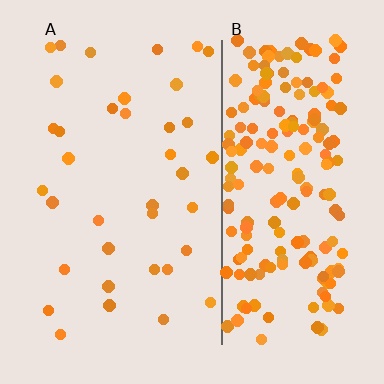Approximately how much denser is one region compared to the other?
Approximately 5.6× — region B over region A.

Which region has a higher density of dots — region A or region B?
B (the right).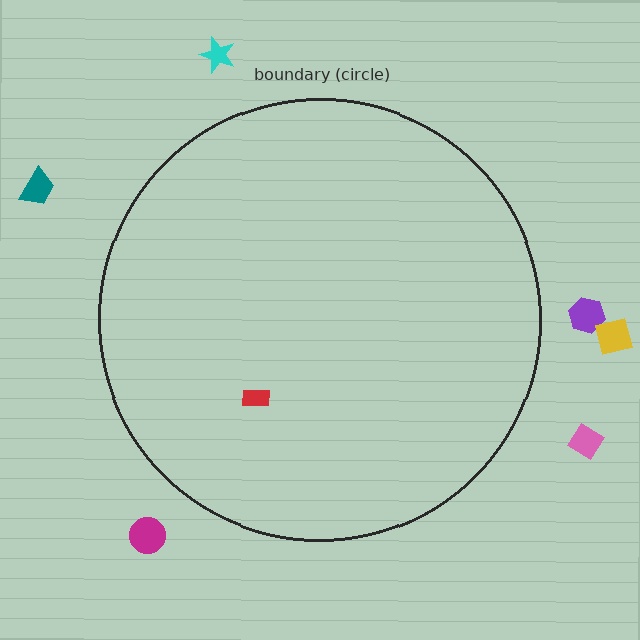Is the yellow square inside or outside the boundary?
Outside.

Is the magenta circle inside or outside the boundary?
Outside.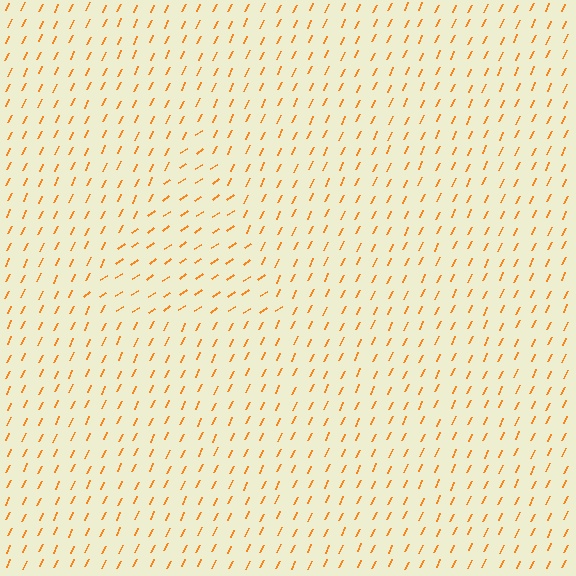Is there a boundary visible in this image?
Yes, there is a texture boundary formed by a change in line orientation.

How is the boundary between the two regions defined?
The boundary is defined purely by a change in line orientation (approximately 30 degrees difference). All lines are the same color and thickness.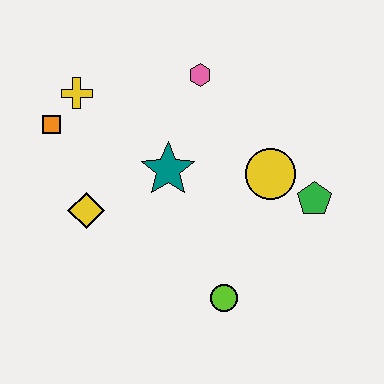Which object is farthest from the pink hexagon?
The lime circle is farthest from the pink hexagon.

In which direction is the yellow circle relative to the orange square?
The yellow circle is to the right of the orange square.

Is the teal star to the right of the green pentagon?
No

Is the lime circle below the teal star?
Yes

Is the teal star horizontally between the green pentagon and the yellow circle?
No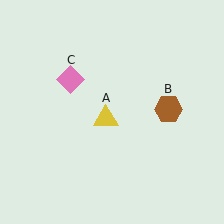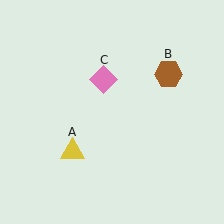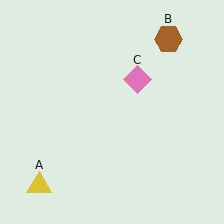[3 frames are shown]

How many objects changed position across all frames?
3 objects changed position: yellow triangle (object A), brown hexagon (object B), pink diamond (object C).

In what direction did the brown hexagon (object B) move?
The brown hexagon (object B) moved up.